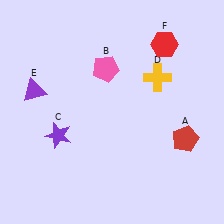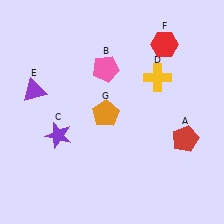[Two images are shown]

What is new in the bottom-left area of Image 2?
An orange pentagon (G) was added in the bottom-left area of Image 2.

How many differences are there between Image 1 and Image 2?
There is 1 difference between the two images.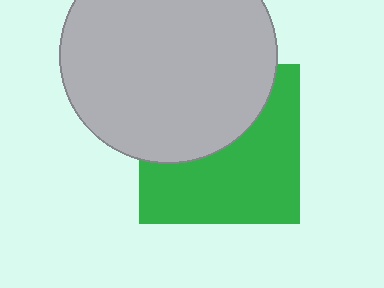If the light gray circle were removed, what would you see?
You would see the complete green square.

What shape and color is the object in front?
The object in front is a light gray circle.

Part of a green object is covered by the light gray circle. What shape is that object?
It is a square.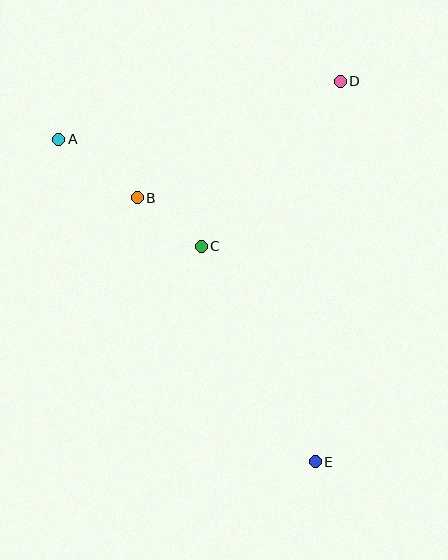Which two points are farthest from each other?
Points A and E are farthest from each other.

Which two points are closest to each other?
Points B and C are closest to each other.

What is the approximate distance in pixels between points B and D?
The distance between B and D is approximately 235 pixels.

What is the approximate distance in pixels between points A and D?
The distance between A and D is approximately 288 pixels.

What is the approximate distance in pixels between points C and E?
The distance between C and E is approximately 243 pixels.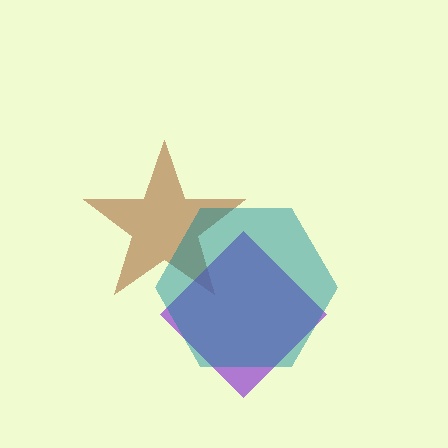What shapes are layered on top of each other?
The layered shapes are: a brown star, a purple diamond, a teal hexagon.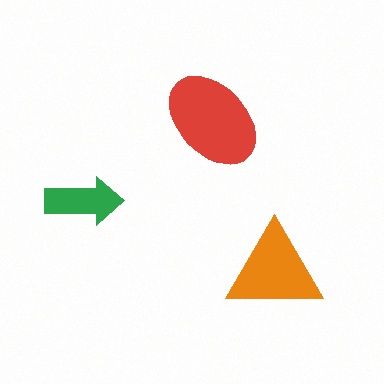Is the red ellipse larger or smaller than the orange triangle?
Larger.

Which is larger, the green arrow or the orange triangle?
The orange triangle.